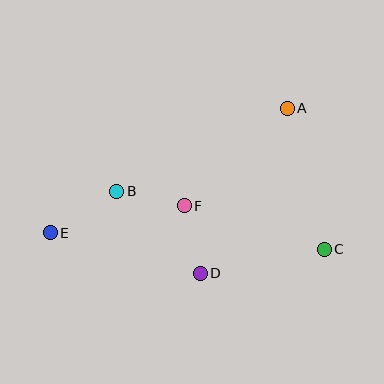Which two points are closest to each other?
Points B and F are closest to each other.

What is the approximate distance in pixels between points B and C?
The distance between B and C is approximately 216 pixels.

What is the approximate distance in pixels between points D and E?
The distance between D and E is approximately 156 pixels.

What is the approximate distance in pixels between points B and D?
The distance between B and D is approximately 117 pixels.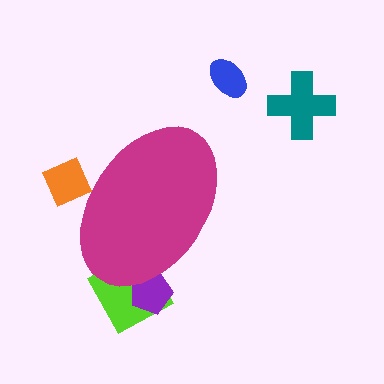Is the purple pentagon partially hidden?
Yes, the purple pentagon is partially hidden behind the magenta ellipse.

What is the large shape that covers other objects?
A magenta ellipse.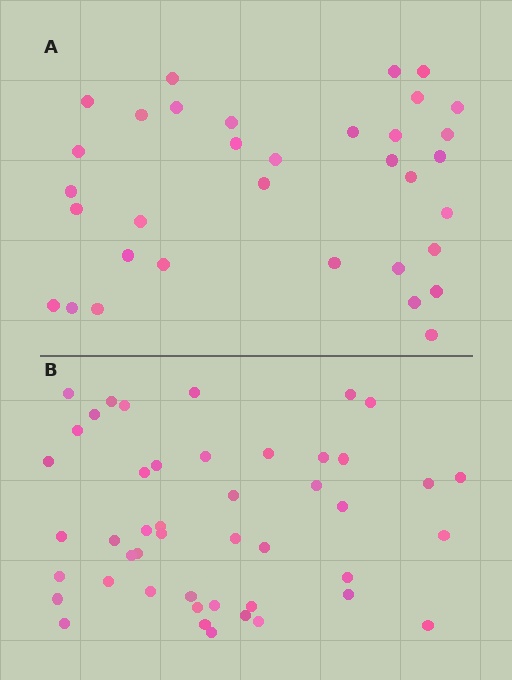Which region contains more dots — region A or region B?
Region B (the bottom region) has more dots.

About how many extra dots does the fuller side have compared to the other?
Region B has roughly 12 or so more dots than region A.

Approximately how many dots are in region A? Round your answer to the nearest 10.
About 30 dots. (The exact count is 34, which rounds to 30.)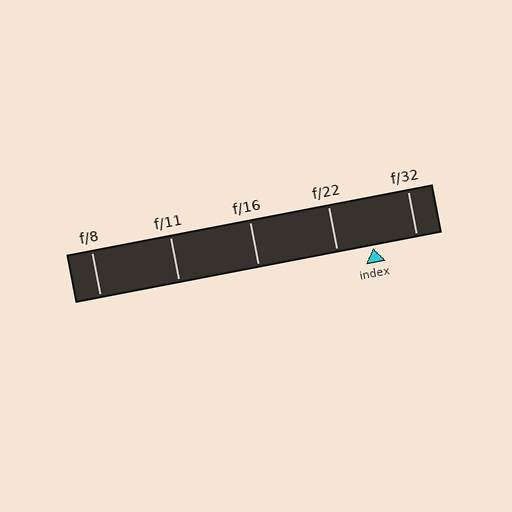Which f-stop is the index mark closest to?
The index mark is closest to f/22.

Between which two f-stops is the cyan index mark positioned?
The index mark is between f/22 and f/32.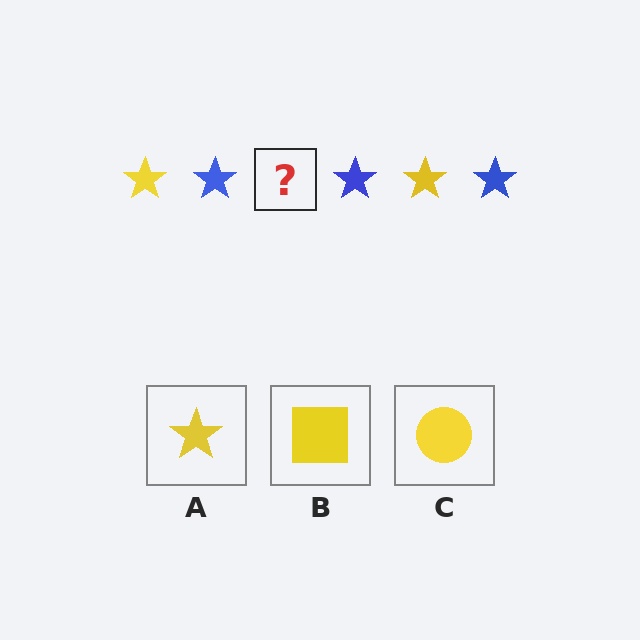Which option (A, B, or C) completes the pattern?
A.